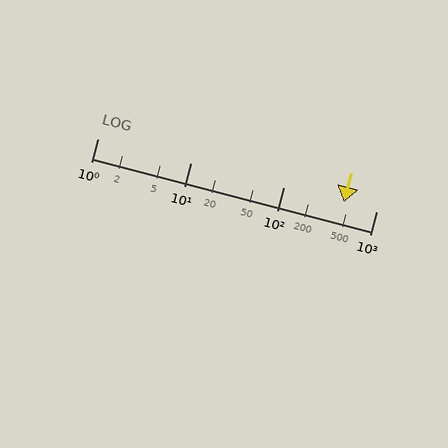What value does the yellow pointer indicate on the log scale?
The pointer indicates approximately 450.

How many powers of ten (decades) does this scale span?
The scale spans 3 decades, from 1 to 1000.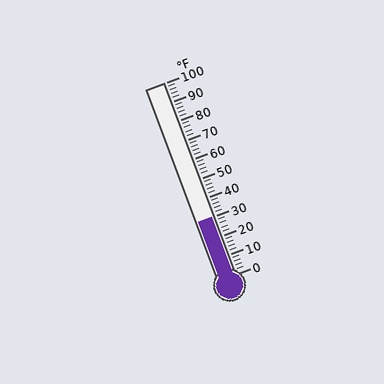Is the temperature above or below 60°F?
The temperature is below 60°F.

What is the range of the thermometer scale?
The thermometer scale ranges from 0°F to 100°F.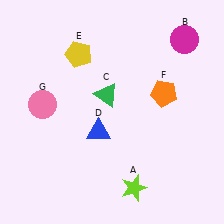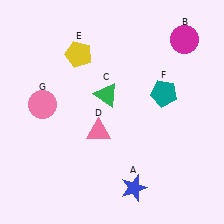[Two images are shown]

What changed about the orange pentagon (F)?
In Image 1, F is orange. In Image 2, it changed to teal.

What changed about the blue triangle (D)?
In Image 1, D is blue. In Image 2, it changed to pink.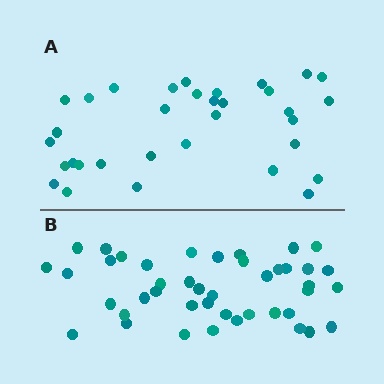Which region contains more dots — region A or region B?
Region B (the bottom region) has more dots.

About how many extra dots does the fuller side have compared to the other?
Region B has roughly 10 or so more dots than region A.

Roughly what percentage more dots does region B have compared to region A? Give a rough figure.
About 30% more.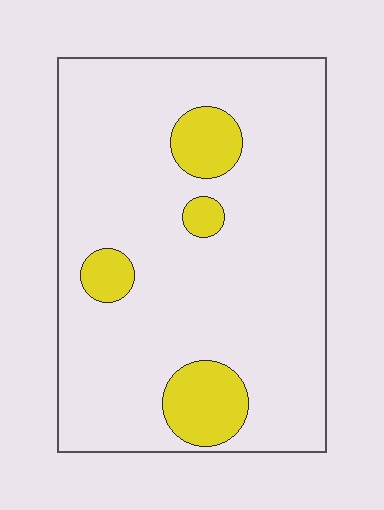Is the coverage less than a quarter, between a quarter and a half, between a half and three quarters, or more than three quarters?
Less than a quarter.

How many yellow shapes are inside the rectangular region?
4.